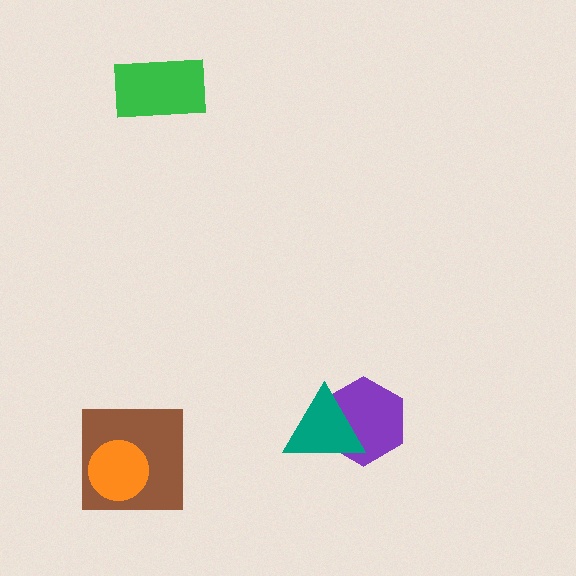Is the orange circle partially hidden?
No, no other shape covers it.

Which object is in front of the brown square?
The orange circle is in front of the brown square.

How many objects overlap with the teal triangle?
1 object overlaps with the teal triangle.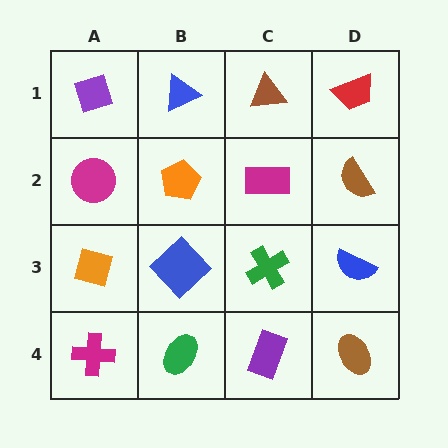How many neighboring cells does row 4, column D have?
2.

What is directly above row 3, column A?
A magenta circle.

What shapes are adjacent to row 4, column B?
A blue diamond (row 3, column B), a magenta cross (row 4, column A), a purple rectangle (row 4, column C).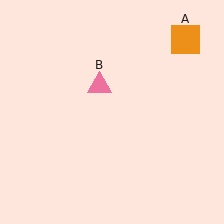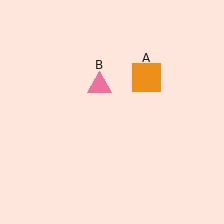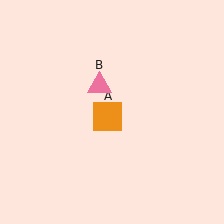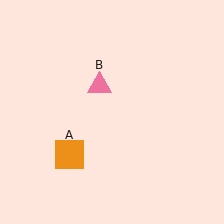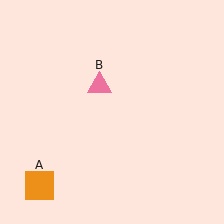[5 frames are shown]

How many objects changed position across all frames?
1 object changed position: orange square (object A).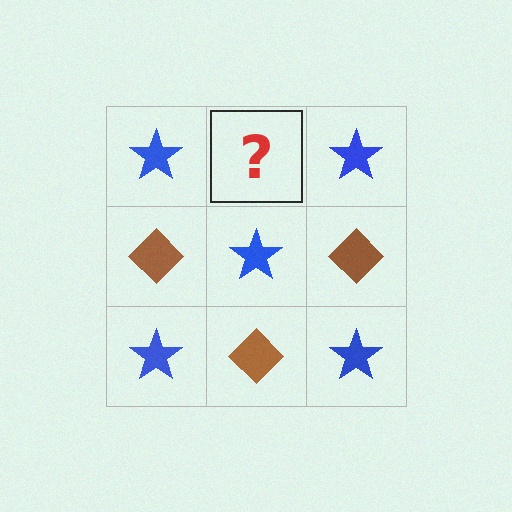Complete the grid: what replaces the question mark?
The question mark should be replaced with a brown diamond.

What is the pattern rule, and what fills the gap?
The rule is that it alternates blue star and brown diamond in a checkerboard pattern. The gap should be filled with a brown diamond.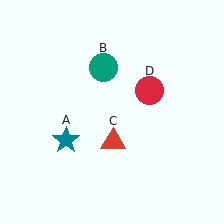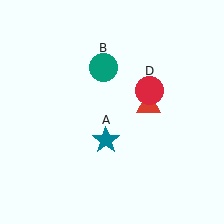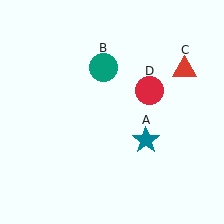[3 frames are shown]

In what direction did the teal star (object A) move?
The teal star (object A) moved right.